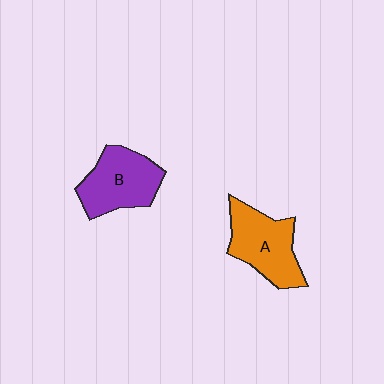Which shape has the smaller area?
Shape B (purple).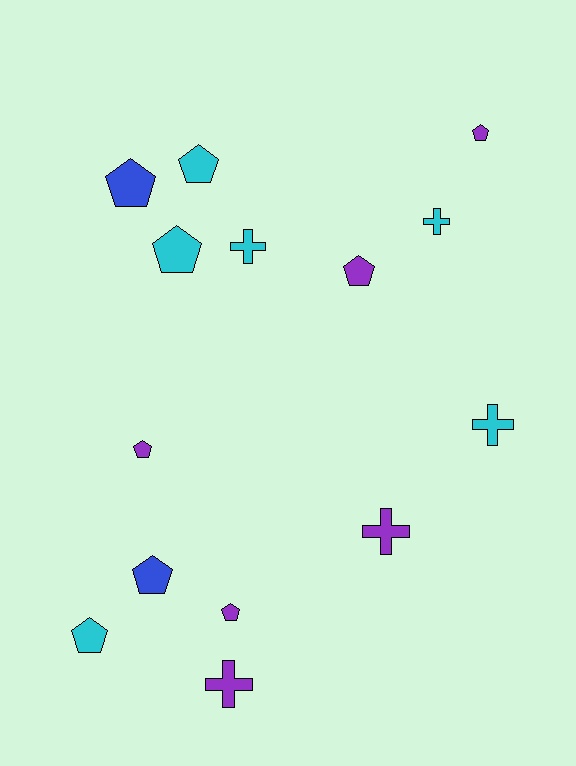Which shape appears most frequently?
Pentagon, with 9 objects.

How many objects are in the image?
There are 14 objects.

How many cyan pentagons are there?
There are 3 cyan pentagons.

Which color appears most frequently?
Purple, with 6 objects.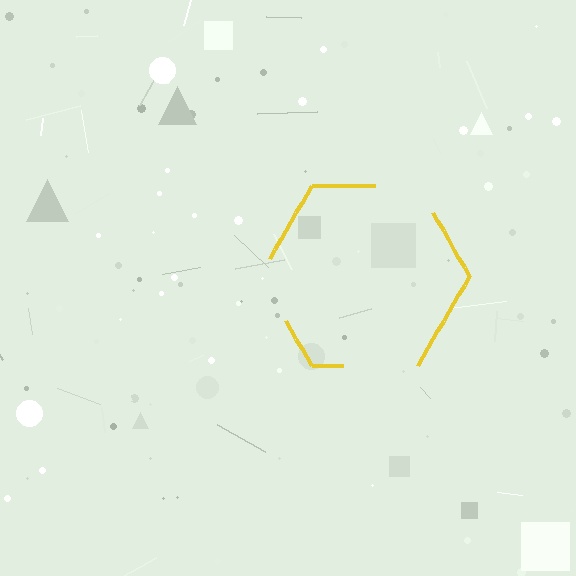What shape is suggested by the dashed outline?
The dashed outline suggests a hexagon.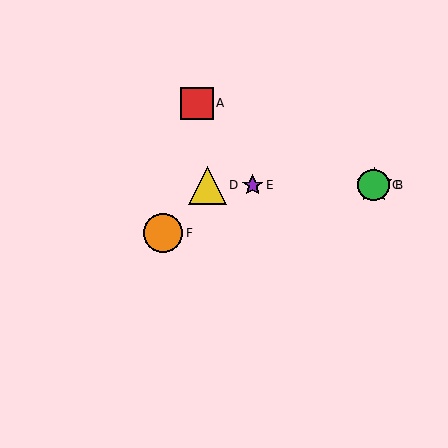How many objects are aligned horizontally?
4 objects (B, C, D, E) are aligned horizontally.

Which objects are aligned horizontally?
Objects B, C, D, E are aligned horizontally.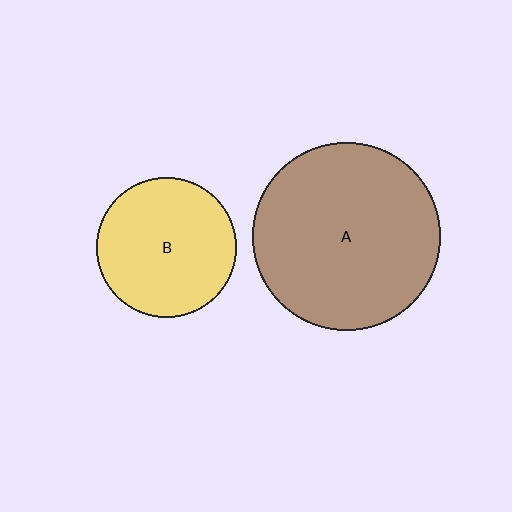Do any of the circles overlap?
No, none of the circles overlap.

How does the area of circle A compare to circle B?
Approximately 1.8 times.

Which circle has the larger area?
Circle A (brown).